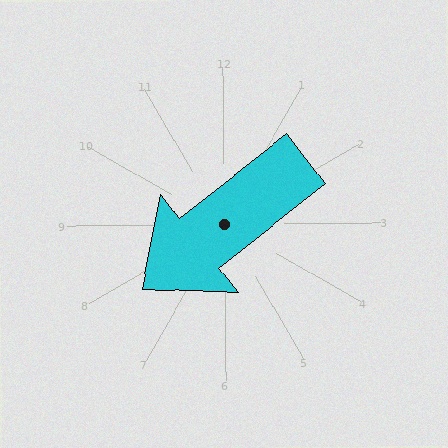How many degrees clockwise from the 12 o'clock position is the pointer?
Approximately 232 degrees.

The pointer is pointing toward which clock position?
Roughly 8 o'clock.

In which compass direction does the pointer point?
Southwest.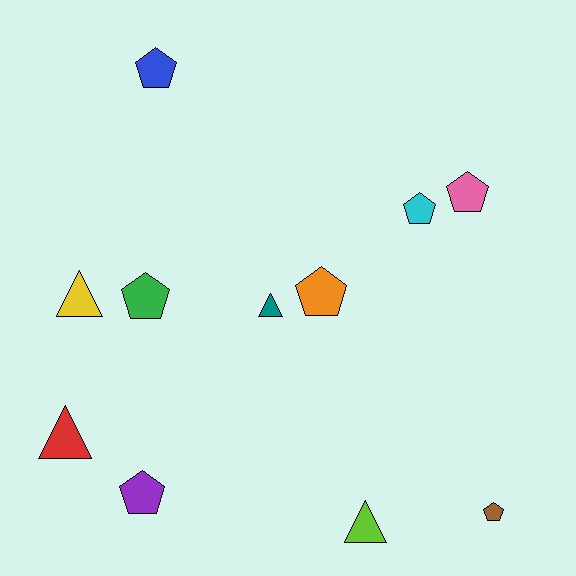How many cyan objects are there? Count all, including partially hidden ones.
There is 1 cyan object.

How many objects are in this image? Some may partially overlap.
There are 11 objects.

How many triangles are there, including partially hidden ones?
There are 4 triangles.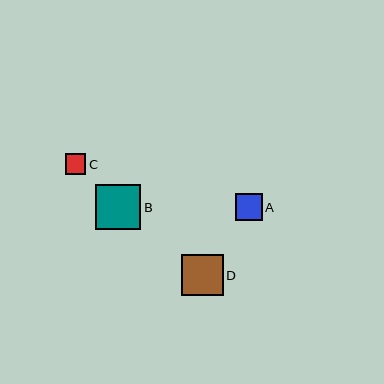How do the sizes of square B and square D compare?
Square B and square D are approximately the same size.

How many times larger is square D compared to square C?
Square D is approximately 2.0 times the size of square C.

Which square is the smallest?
Square C is the smallest with a size of approximately 20 pixels.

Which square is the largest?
Square B is the largest with a size of approximately 45 pixels.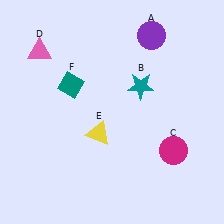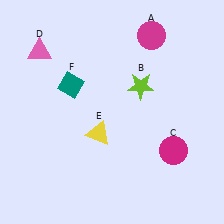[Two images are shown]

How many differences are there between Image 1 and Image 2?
There are 2 differences between the two images.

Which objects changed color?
A changed from purple to magenta. B changed from teal to lime.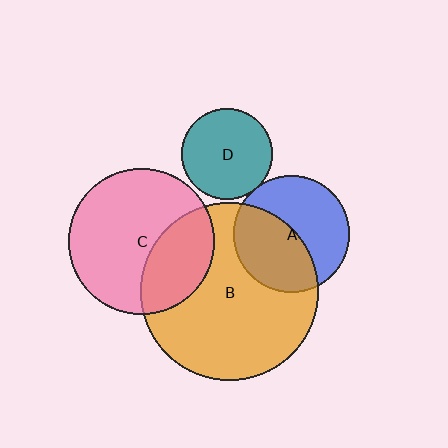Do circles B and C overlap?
Yes.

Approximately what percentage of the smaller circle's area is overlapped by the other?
Approximately 30%.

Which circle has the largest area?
Circle B (orange).